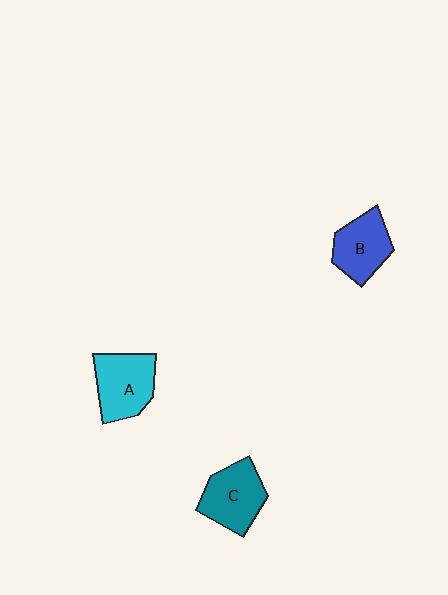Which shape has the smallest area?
Shape B (blue).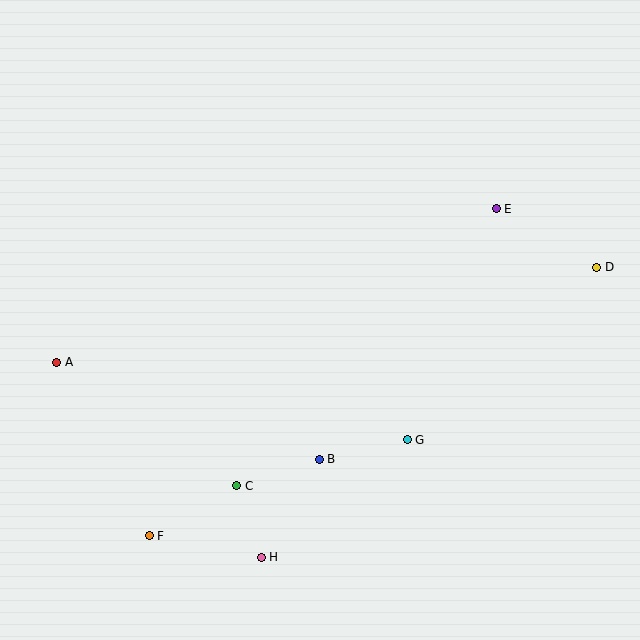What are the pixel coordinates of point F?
Point F is at (149, 536).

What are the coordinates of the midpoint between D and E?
The midpoint between D and E is at (547, 238).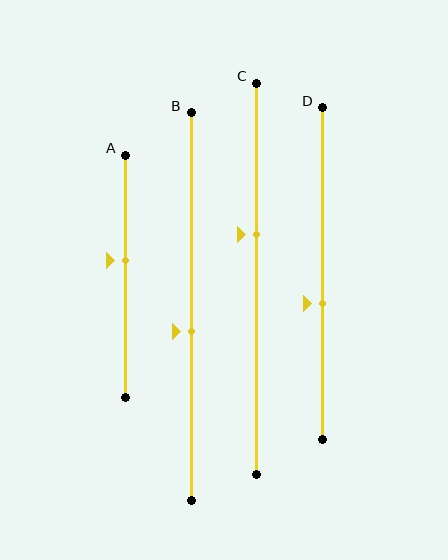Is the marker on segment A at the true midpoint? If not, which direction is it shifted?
No, the marker on segment A is shifted upward by about 7% of the segment length.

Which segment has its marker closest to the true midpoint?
Segment B has its marker closest to the true midpoint.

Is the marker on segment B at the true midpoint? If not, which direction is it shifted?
No, the marker on segment B is shifted downward by about 6% of the segment length.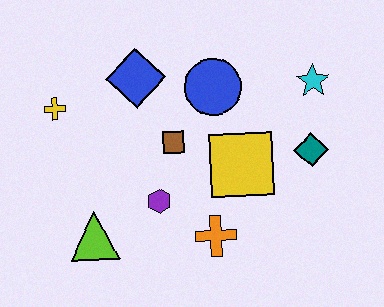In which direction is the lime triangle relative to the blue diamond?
The lime triangle is below the blue diamond.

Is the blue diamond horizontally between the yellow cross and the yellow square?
Yes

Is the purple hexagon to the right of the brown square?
No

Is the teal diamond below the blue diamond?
Yes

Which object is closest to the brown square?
The purple hexagon is closest to the brown square.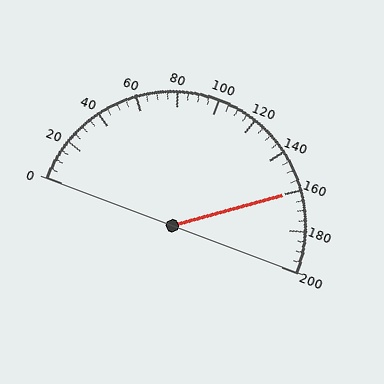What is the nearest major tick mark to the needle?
The nearest major tick mark is 160.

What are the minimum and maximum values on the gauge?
The gauge ranges from 0 to 200.